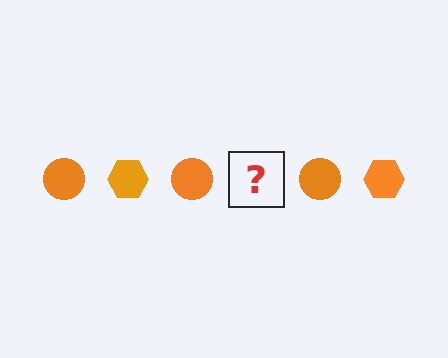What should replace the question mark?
The question mark should be replaced with an orange hexagon.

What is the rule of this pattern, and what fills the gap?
The rule is that the pattern cycles through circle, hexagon shapes in orange. The gap should be filled with an orange hexagon.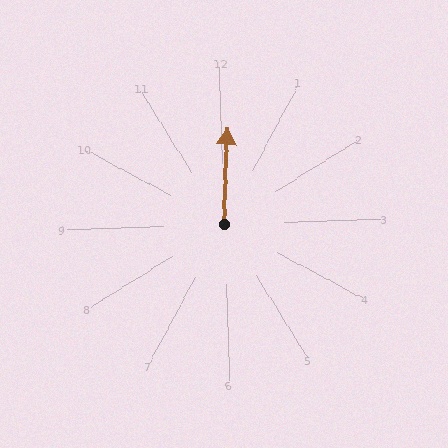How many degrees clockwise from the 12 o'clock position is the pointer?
Approximately 4 degrees.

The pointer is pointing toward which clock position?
Roughly 12 o'clock.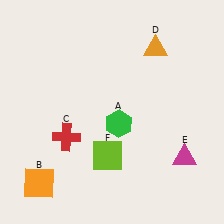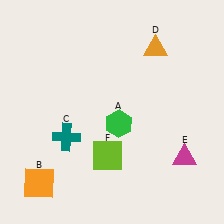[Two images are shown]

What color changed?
The cross (C) changed from red in Image 1 to teal in Image 2.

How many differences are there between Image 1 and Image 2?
There is 1 difference between the two images.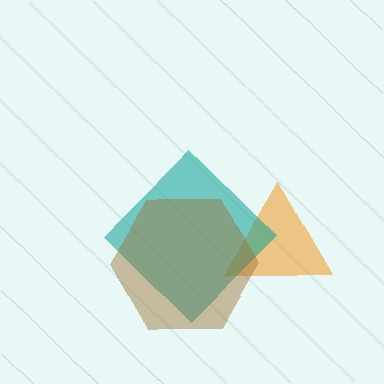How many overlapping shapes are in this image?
There are 3 overlapping shapes in the image.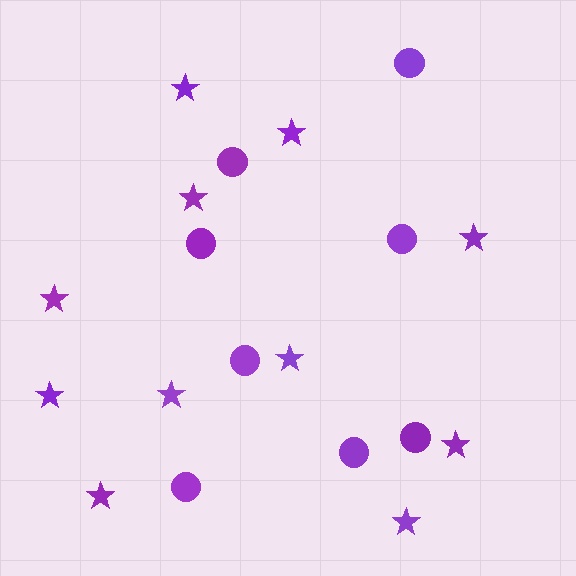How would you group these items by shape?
There are 2 groups: one group of circles (8) and one group of stars (11).